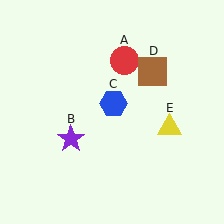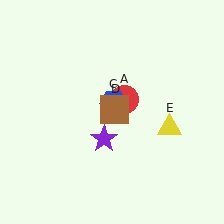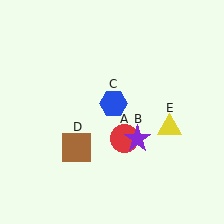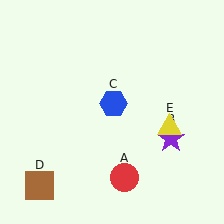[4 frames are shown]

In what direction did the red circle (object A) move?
The red circle (object A) moved down.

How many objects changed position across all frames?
3 objects changed position: red circle (object A), purple star (object B), brown square (object D).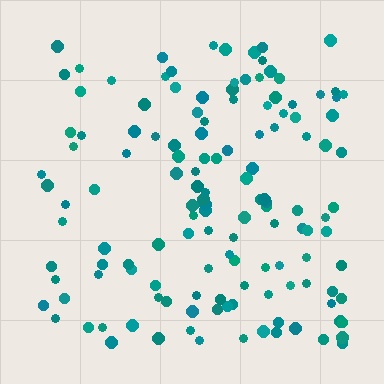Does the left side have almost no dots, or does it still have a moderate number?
Still a moderate number, just noticeably fewer than the right.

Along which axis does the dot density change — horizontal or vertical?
Horizontal.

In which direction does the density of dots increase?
From left to right, with the right side densest.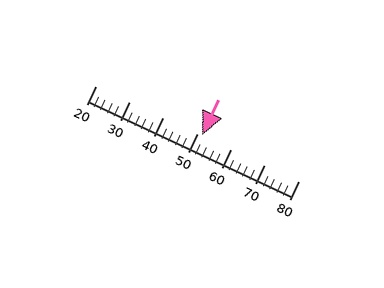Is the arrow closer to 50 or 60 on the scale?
The arrow is closer to 50.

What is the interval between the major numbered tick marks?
The major tick marks are spaced 10 units apart.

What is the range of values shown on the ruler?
The ruler shows values from 20 to 80.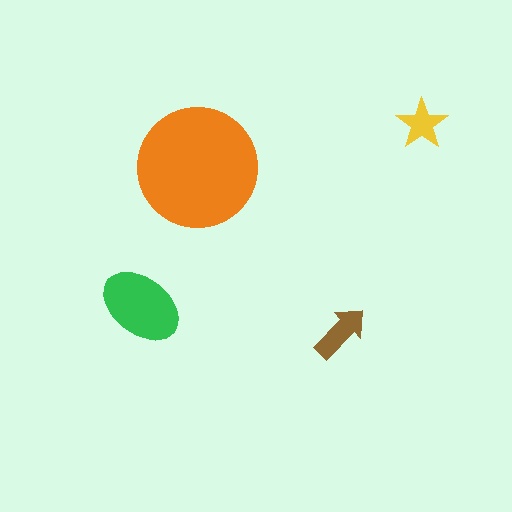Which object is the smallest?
The yellow star.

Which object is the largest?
The orange circle.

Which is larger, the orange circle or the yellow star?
The orange circle.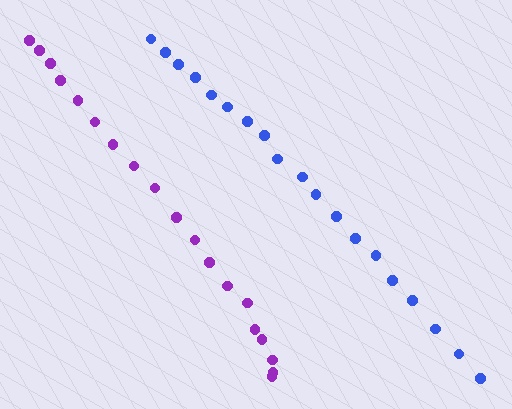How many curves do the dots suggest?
There are 2 distinct paths.